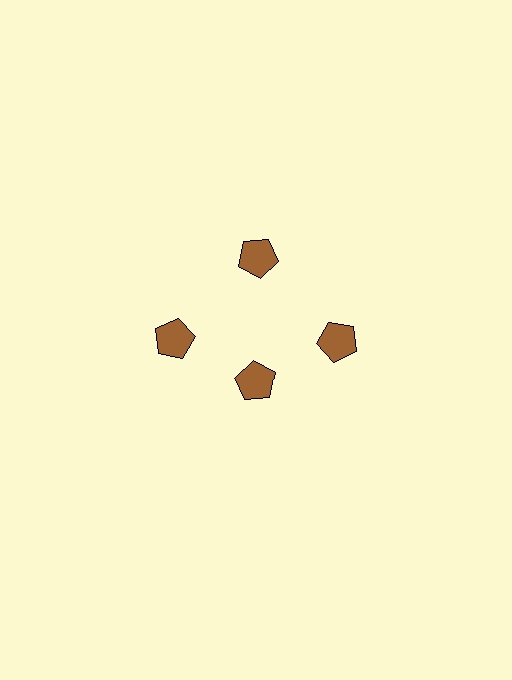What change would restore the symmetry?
The symmetry would be restored by moving it outward, back onto the ring so that all 4 pentagons sit at equal angles and equal distance from the center.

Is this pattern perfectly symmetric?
No. The 4 brown pentagons are arranged in a ring, but one element near the 6 o'clock position is pulled inward toward the center, breaking the 4-fold rotational symmetry.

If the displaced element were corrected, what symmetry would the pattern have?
It would have 4-fold rotational symmetry — the pattern would map onto itself every 90 degrees.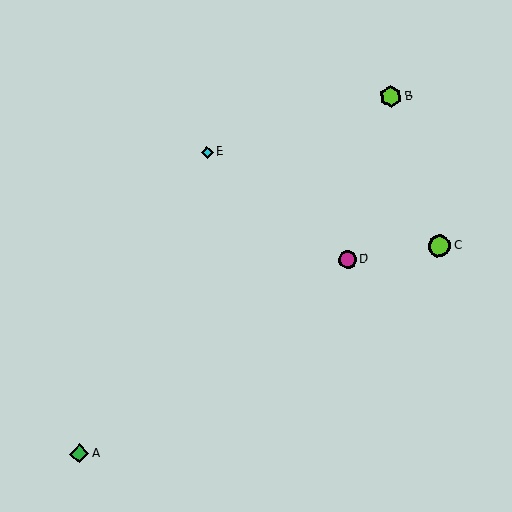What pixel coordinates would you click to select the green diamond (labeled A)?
Click at (79, 454) to select the green diamond A.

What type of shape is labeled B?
Shape B is a lime hexagon.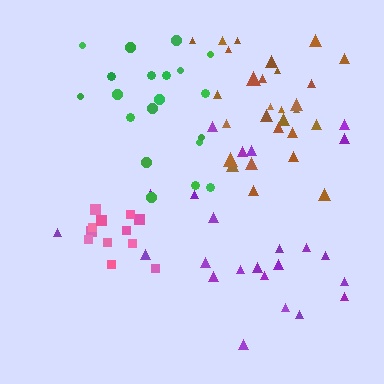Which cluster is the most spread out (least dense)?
Purple.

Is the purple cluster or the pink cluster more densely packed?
Pink.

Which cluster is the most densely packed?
Pink.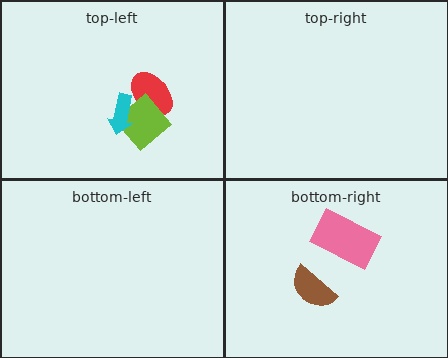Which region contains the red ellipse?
The top-left region.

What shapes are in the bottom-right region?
The pink rectangle, the brown semicircle.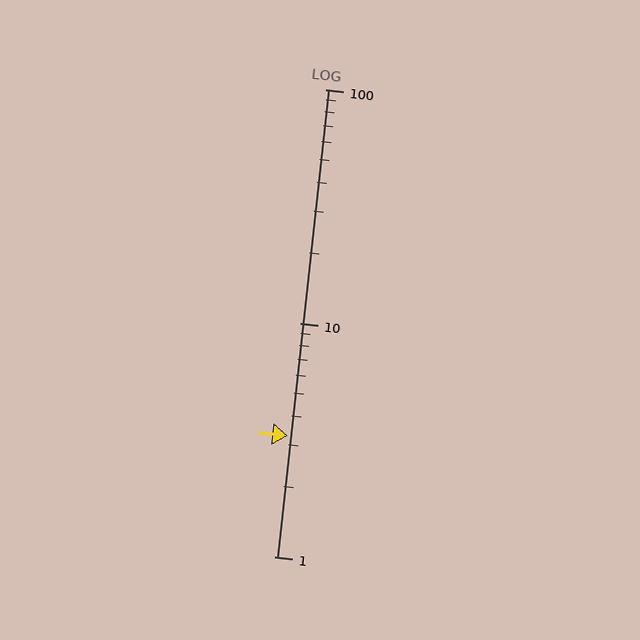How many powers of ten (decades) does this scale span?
The scale spans 2 decades, from 1 to 100.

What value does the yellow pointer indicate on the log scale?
The pointer indicates approximately 3.3.